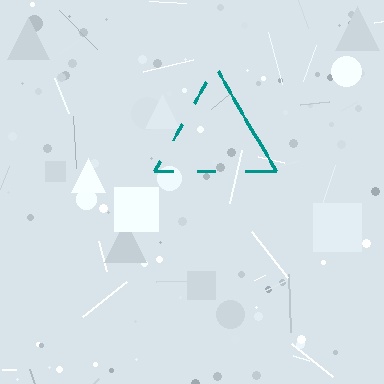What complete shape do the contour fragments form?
The contour fragments form a triangle.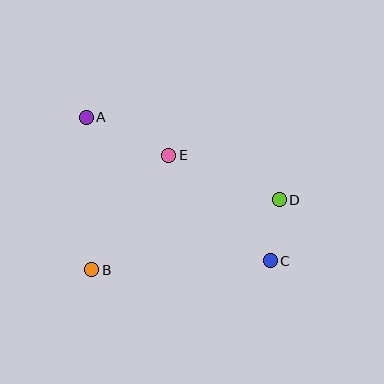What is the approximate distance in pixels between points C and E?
The distance between C and E is approximately 146 pixels.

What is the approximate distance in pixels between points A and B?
The distance between A and B is approximately 153 pixels.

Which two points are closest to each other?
Points C and D are closest to each other.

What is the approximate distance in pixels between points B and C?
The distance between B and C is approximately 178 pixels.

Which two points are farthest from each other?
Points A and C are farthest from each other.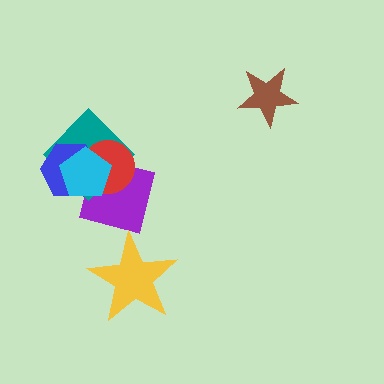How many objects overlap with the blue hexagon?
4 objects overlap with the blue hexagon.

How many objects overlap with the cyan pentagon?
4 objects overlap with the cyan pentagon.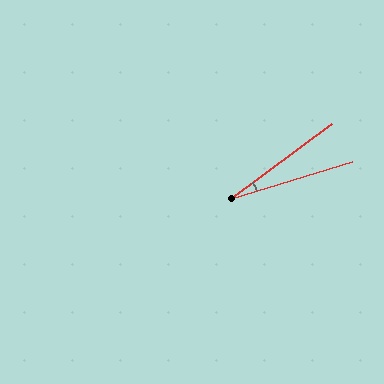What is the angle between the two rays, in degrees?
Approximately 20 degrees.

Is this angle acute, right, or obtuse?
It is acute.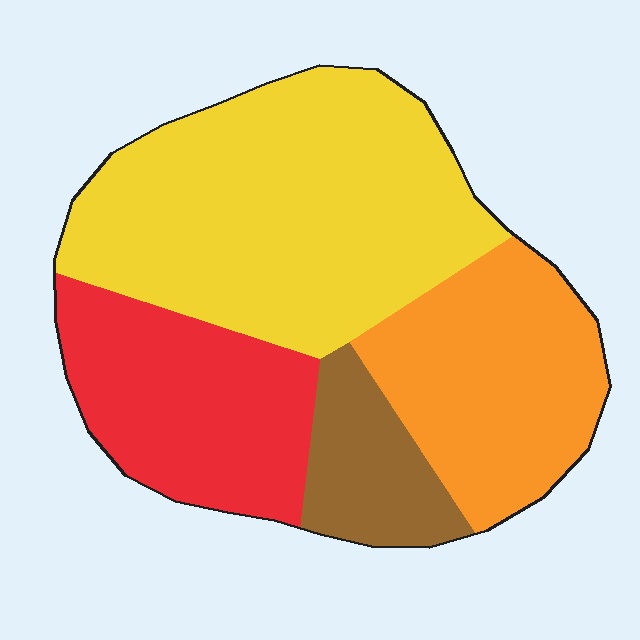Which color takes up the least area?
Brown, at roughly 10%.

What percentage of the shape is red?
Red takes up about one fifth (1/5) of the shape.